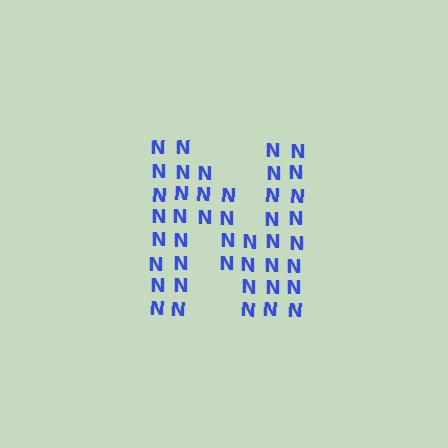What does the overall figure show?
The overall figure shows the letter N.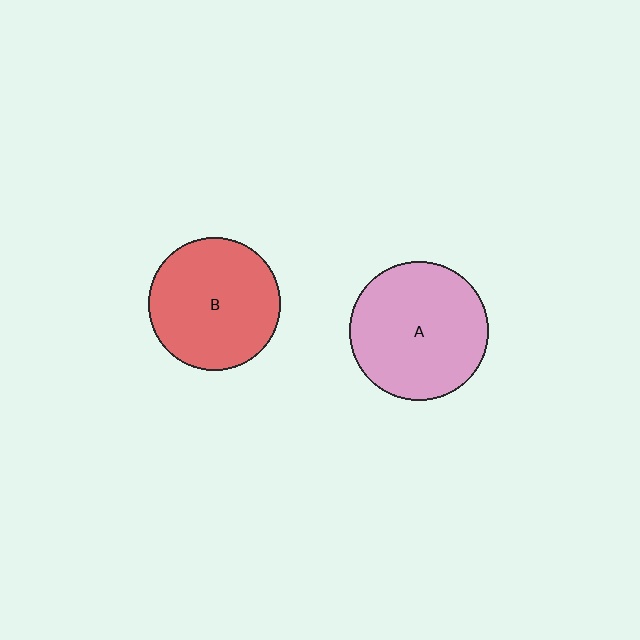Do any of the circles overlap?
No, none of the circles overlap.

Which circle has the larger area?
Circle A (pink).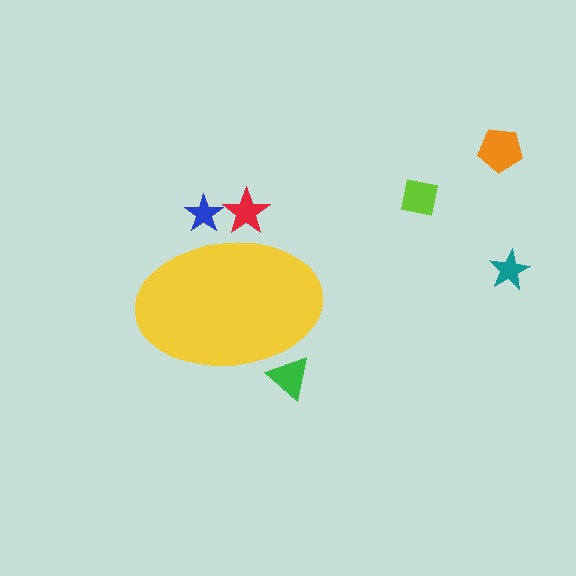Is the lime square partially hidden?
No, the lime square is fully visible.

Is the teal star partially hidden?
No, the teal star is fully visible.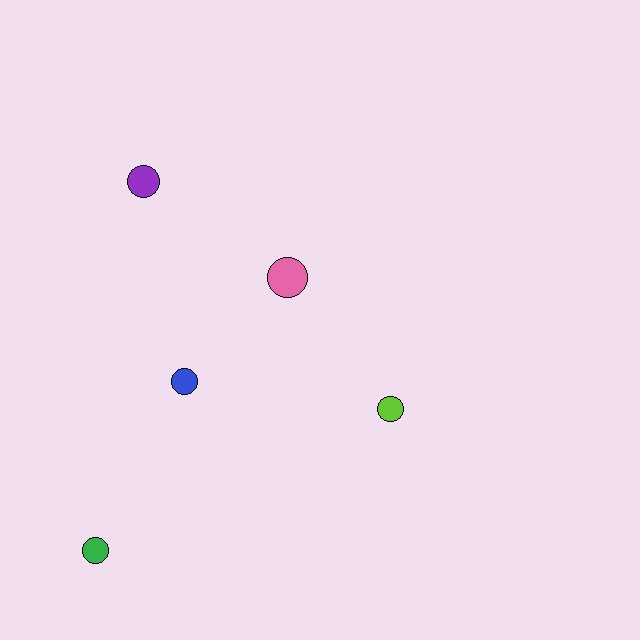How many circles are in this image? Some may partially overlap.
There are 5 circles.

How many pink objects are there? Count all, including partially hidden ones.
There is 1 pink object.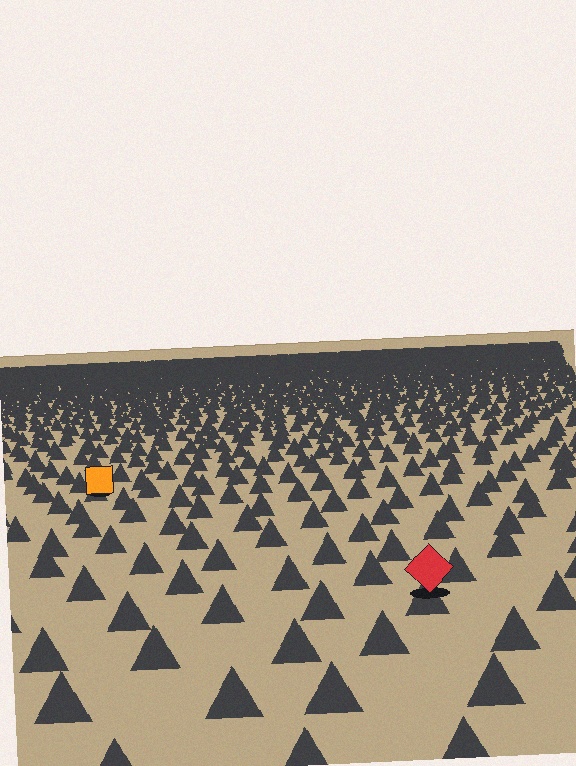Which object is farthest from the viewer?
The orange square is farthest from the viewer. It appears smaller and the ground texture around it is denser.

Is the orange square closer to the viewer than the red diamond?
No. The red diamond is closer — you can tell from the texture gradient: the ground texture is coarser near it.